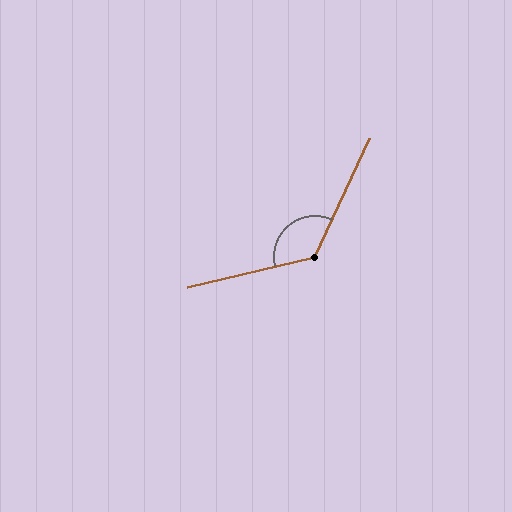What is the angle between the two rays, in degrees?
Approximately 128 degrees.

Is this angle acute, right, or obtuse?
It is obtuse.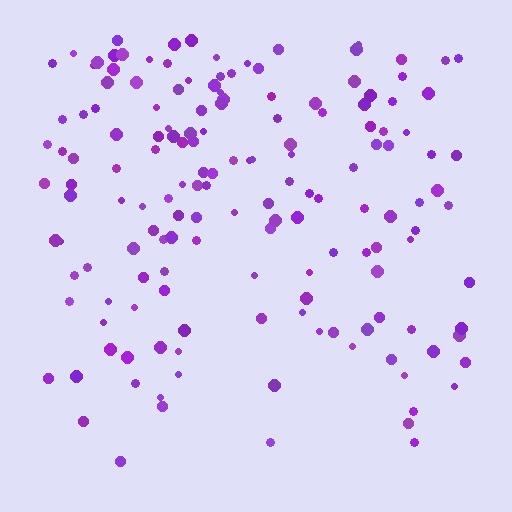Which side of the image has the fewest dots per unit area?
The bottom.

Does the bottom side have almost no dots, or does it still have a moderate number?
Still a moderate number, just noticeably fewer than the top.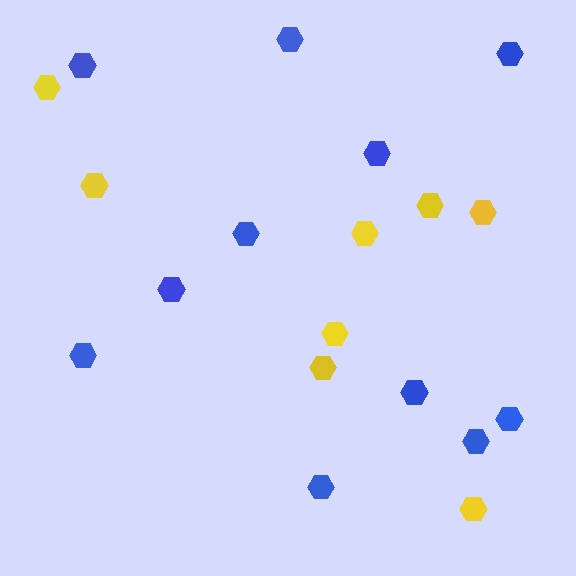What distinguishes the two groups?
There are 2 groups: one group of yellow hexagons (8) and one group of blue hexagons (11).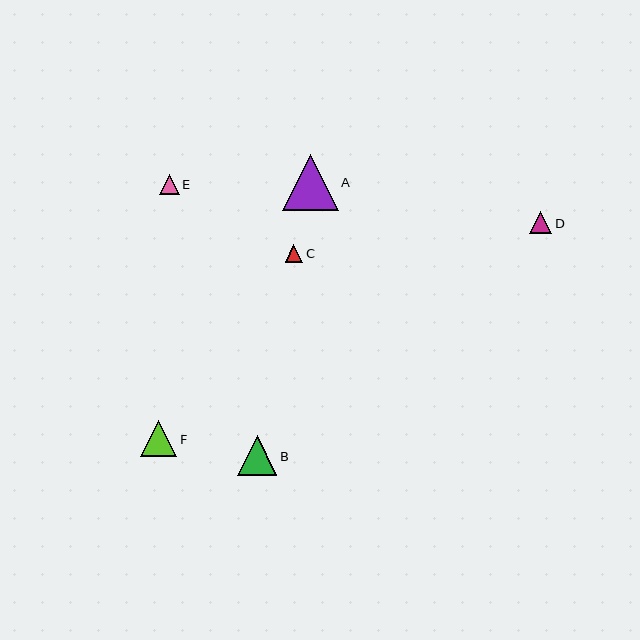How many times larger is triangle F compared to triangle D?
Triangle F is approximately 1.6 times the size of triangle D.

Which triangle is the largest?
Triangle A is the largest with a size of approximately 56 pixels.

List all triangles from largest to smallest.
From largest to smallest: A, B, F, D, E, C.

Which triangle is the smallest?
Triangle C is the smallest with a size of approximately 17 pixels.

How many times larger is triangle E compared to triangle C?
Triangle E is approximately 1.2 times the size of triangle C.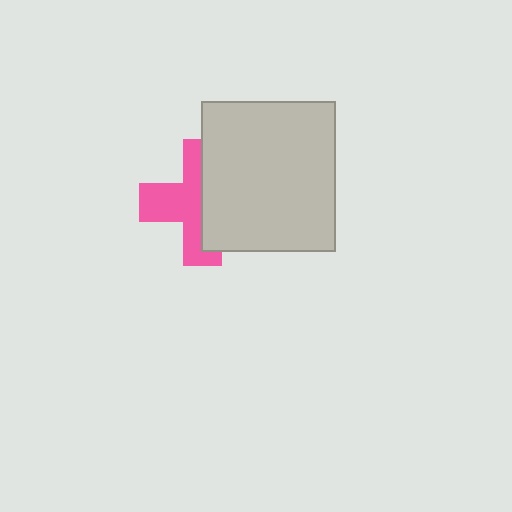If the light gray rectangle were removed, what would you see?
You would see the complete pink cross.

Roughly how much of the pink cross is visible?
About half of it is visible (roughly 52%).